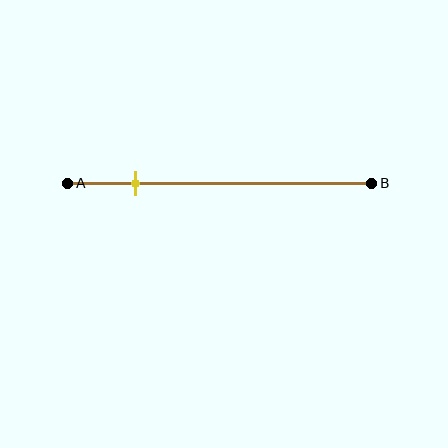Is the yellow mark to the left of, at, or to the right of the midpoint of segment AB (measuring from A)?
The yellow mark is to the left of the midpoint of segment AB.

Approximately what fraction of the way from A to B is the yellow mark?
The yellow mark is approximately 20% of the way from A to B.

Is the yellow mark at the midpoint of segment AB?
No, the mark is at about 20% from A, not at the 50% midpoint.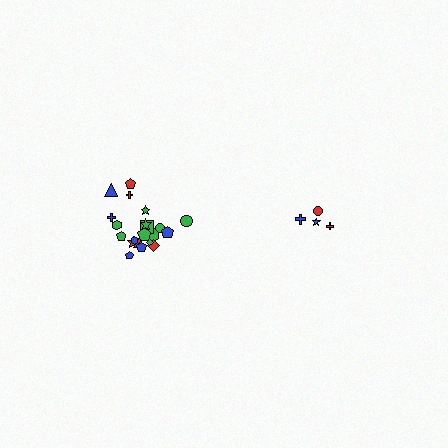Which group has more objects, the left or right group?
The left group.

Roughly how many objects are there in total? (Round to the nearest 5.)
Roughly 25 objects in total.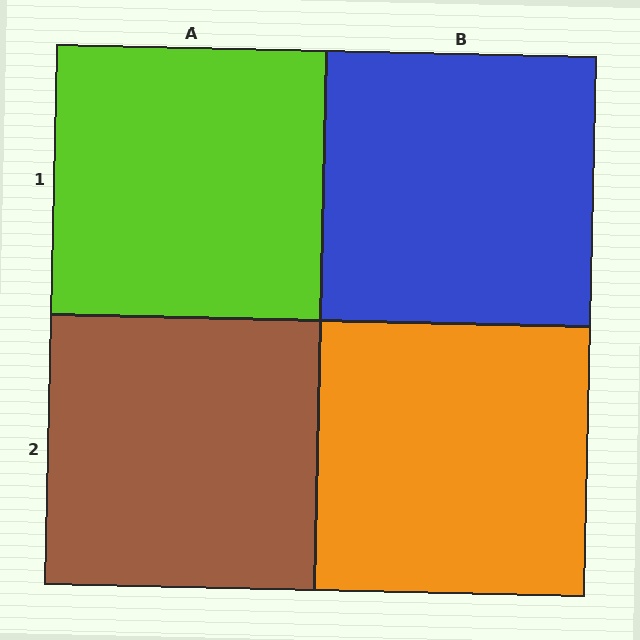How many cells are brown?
1 cell is brown.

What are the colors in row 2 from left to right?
Brown, orange.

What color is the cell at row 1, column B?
Blue.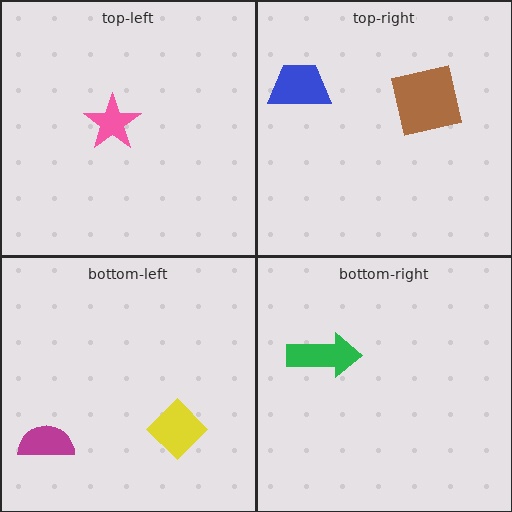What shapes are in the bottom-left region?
The magenta semicircle, the yellow diamond.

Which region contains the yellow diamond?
The bottom-left region.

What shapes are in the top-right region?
The brown square, the blue trapezoid.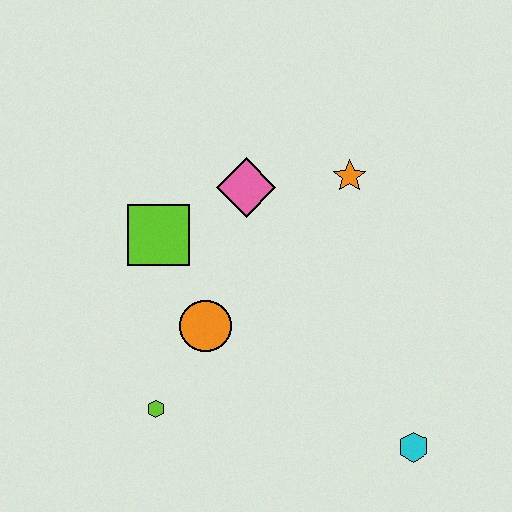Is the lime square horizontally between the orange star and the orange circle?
No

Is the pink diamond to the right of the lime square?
Yes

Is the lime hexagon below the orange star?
Yes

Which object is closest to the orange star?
The pink diamond is closest to the orange star.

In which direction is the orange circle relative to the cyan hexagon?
The orange circle is to the left of the cyan hexagon.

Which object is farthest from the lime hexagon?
The orange star is farthest from the lime hexagon.